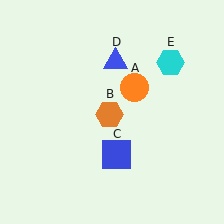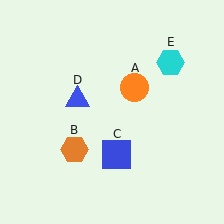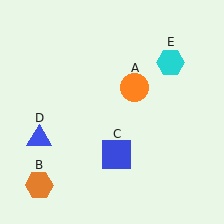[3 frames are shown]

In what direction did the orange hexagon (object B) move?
The orange hexagon (object B) moved down and to the left.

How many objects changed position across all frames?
2 objects changed position: orange hexagon (object B), blue triangle (object D).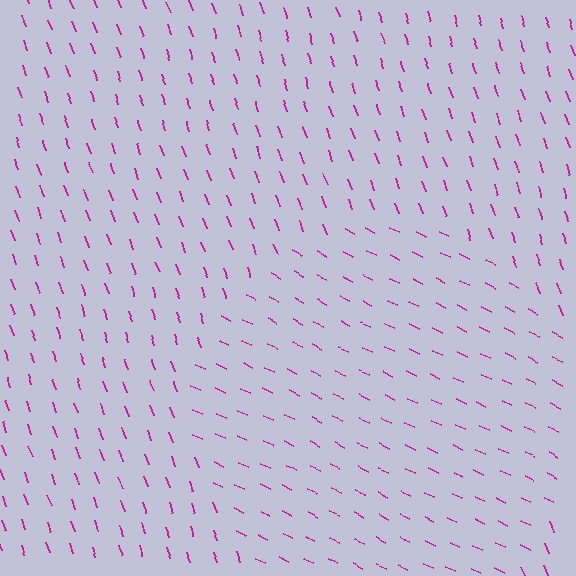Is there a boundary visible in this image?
Yes, there is a texture boundary formed by a change in line orientation.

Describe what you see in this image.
The image is filled with small magenta line segments. A circle region in the image has lines oriented differently from the surrounding lines, creating a visible texture boundary.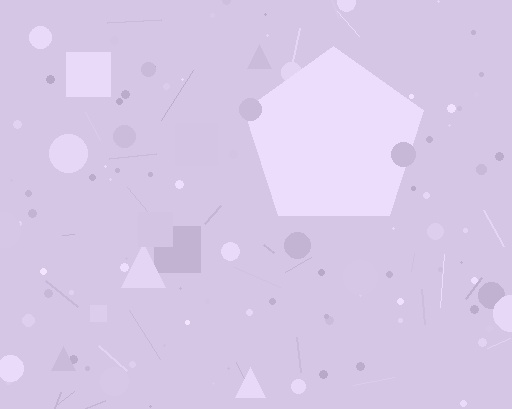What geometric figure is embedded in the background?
A pentagon is embedded in the background.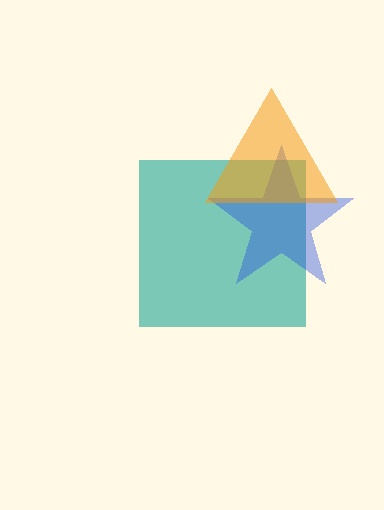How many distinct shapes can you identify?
There are 3 distinct shapes: a teal square, a blue star, an orange triangle.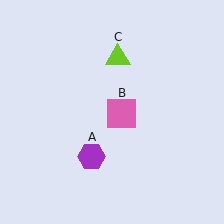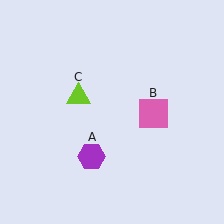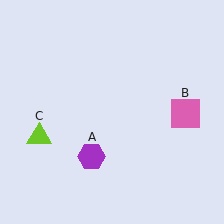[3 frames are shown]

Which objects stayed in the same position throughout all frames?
Purple hexagon (object A) remained stationary.